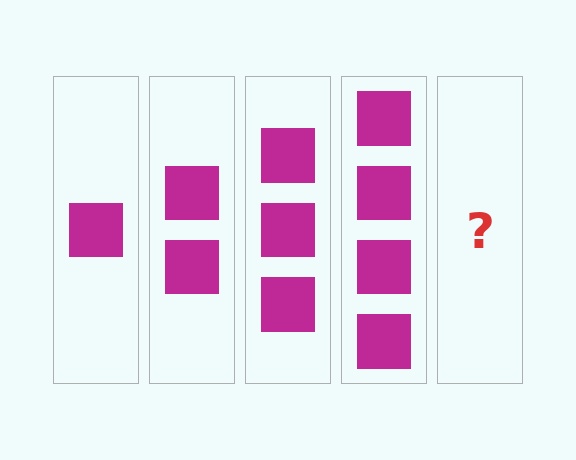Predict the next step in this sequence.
The next step is 5 squares.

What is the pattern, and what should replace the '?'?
The pattern is that each step adds one more square. The '?' should be 5 squares.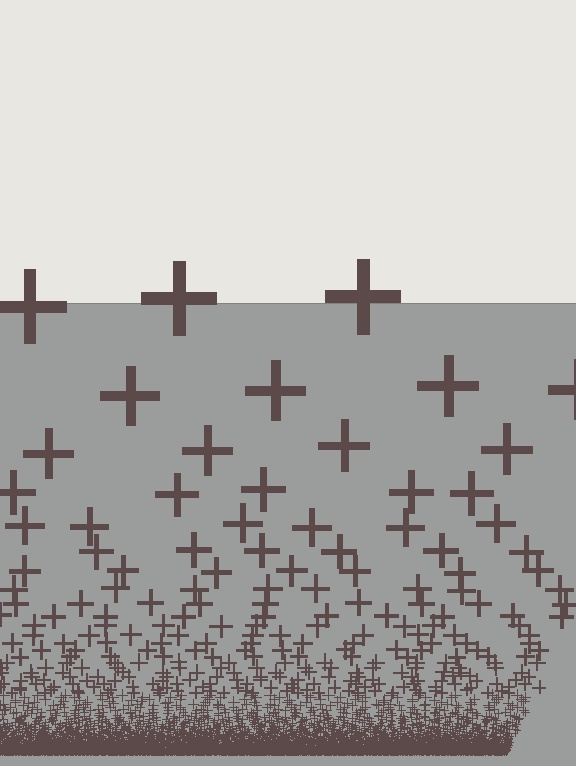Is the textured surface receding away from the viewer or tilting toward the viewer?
The surface appears to tilt toward the viewer. Texture elements get larger and sparser toward the top.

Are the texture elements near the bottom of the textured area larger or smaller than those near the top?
Smaller. The gradient is inverted — elements near the bottom are smaller and denser.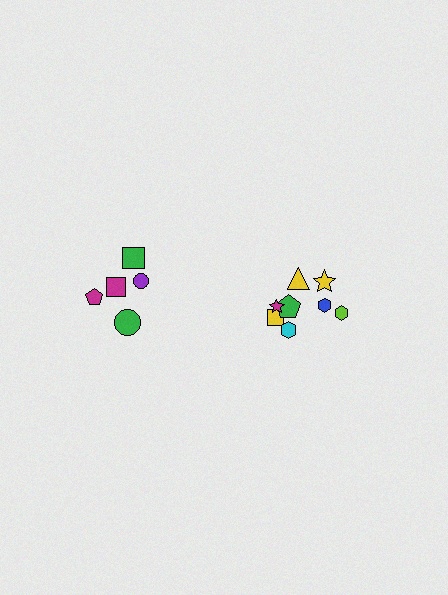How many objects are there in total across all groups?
There are 13 objects.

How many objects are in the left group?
There are 5 objects.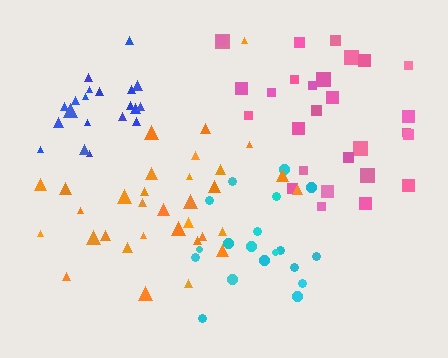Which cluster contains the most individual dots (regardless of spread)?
Orange (34).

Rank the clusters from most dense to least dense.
blue, pink, cyan, orange.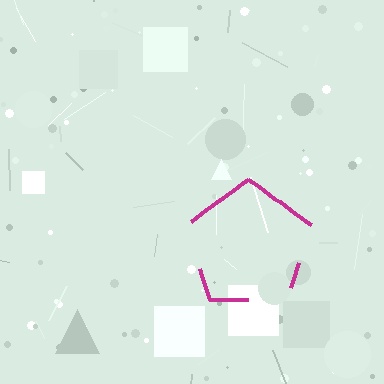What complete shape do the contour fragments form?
The contour fragments form a pentagon.